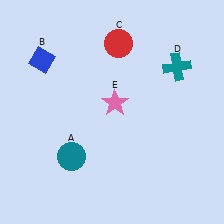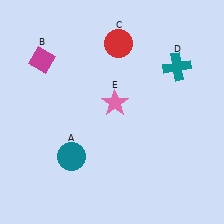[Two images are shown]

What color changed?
The diamond (B) changed from blue in Image 1 to magenta in Image 2.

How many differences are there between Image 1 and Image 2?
There is 1 difference between the two images.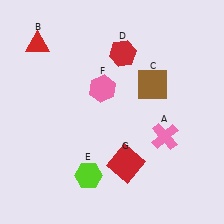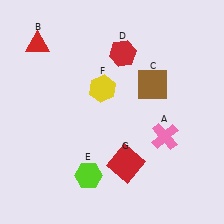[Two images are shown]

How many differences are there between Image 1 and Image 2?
There is 1 difference between the two images.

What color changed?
The hexagon (F) changed from pink in Image 1 to yellow in Image 2.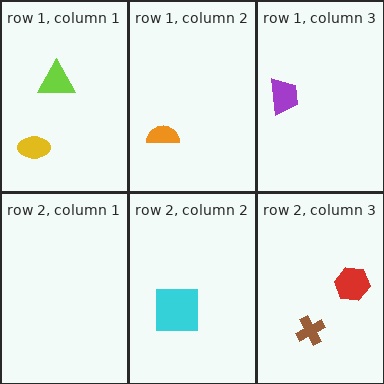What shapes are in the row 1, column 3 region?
The purple trapezoid.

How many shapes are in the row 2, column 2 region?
1.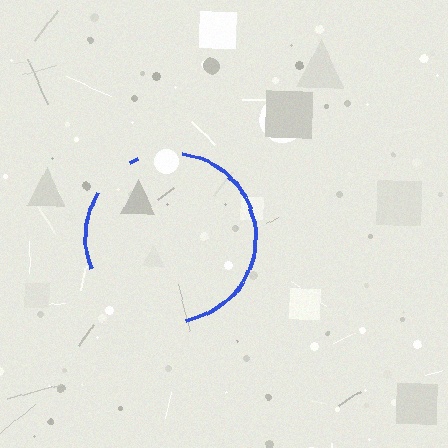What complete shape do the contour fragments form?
The contour fragments form a circle.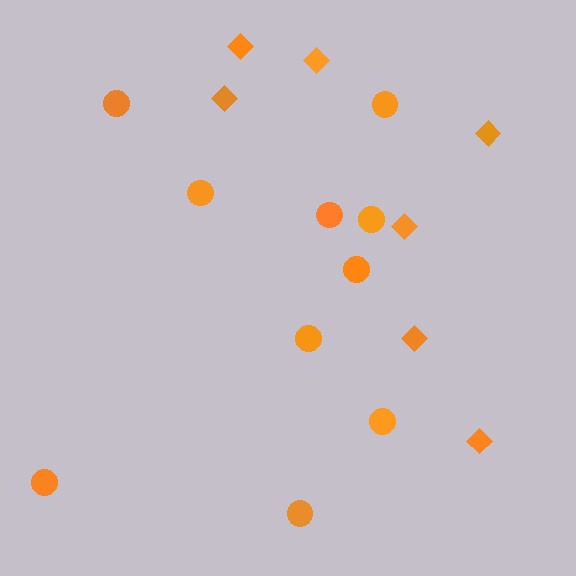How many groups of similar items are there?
There are 2 groups: one group of circles (10) and one group of diamonds (7).